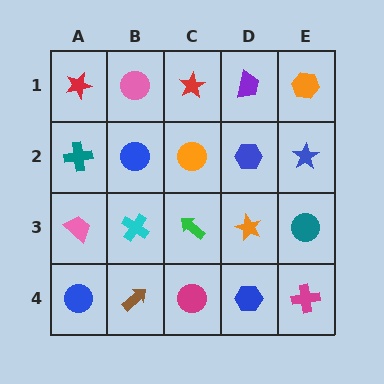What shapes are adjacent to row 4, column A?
A pink trapezoid (row 3, column A), a brown arrow (row 4, column B).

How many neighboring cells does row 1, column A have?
2.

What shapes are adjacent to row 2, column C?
A red star (row 1, column C), a green arrow (row 3, column C), a blue circle (row 2, column B), a blue hexagon (row 2, column D).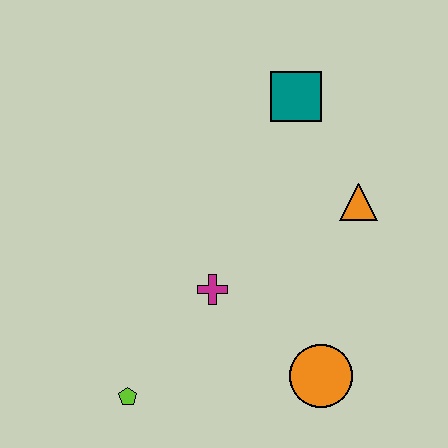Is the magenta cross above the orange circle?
Yes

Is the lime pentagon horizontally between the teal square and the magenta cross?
No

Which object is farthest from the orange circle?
The teal square is farthest from the orange circle.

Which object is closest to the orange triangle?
The teal square is closest to the orange triangle.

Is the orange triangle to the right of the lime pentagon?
Yes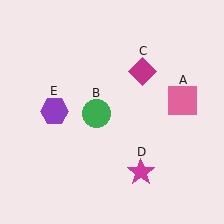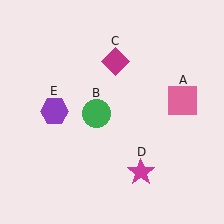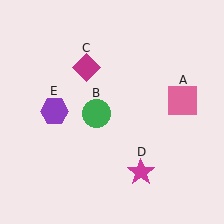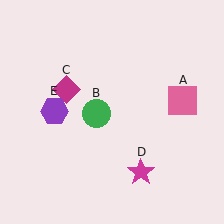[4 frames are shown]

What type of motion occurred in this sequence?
The magenta diamond (object C) rotated counterclockwise around the center of the scene.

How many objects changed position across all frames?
1 object changed position: magenta diamond (object C).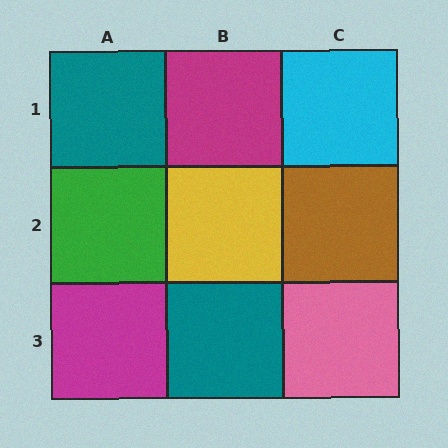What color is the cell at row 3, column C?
Pink.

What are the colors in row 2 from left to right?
Green, yellow, brown.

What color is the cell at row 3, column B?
Teal.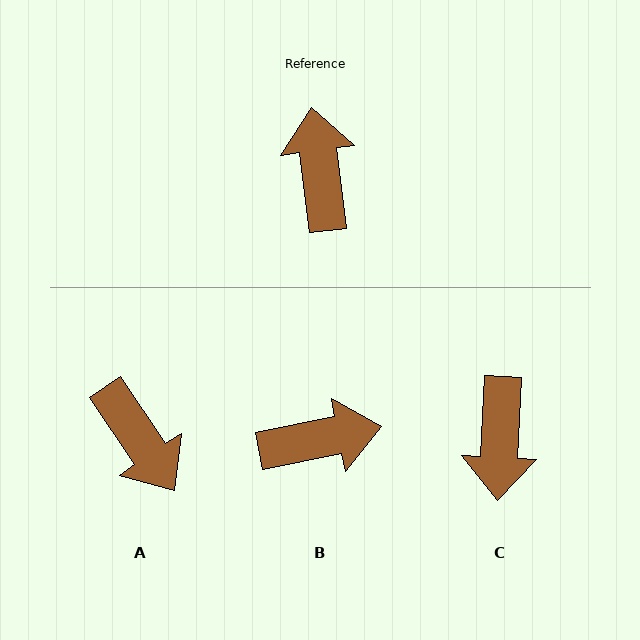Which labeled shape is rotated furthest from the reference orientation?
C, about 170 degrees away.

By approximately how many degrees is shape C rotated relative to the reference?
Approximately 170 degrees counter-clockwise.